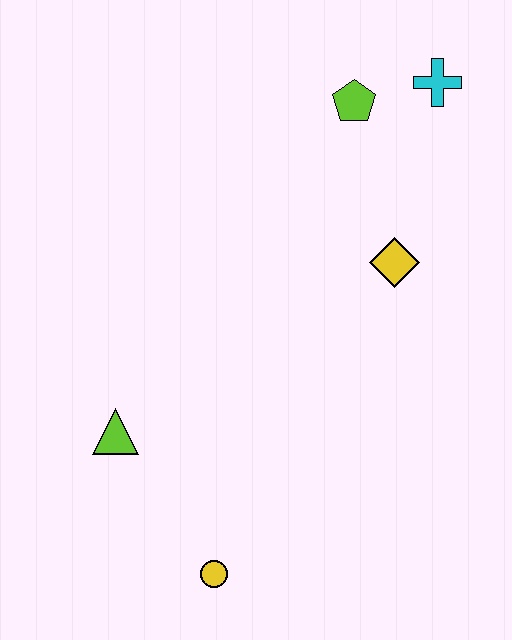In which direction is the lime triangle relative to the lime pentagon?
The lime triangle is below the lime pentagon.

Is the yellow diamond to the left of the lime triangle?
No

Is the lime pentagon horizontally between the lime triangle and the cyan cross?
Yes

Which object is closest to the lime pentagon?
The cyan cross is closest to the lime pentagon.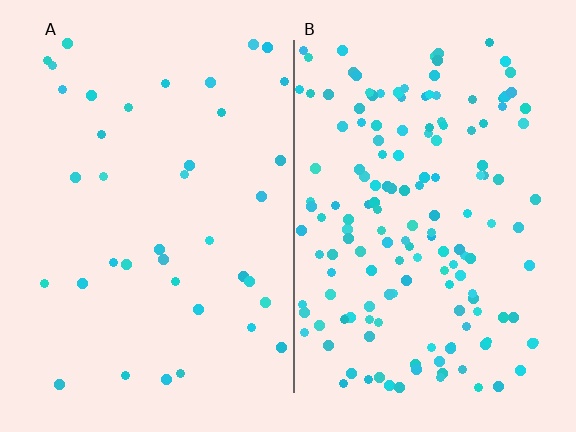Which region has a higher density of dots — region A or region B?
B (the right).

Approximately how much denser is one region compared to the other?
Approximately 4.1× — region B over region A.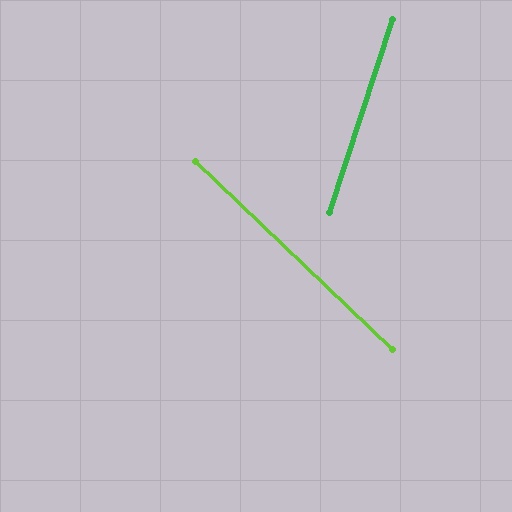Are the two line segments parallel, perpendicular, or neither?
Neither parallel nor perpendicular — they differ by about 64°.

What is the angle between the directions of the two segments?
Approximately 64 degrees.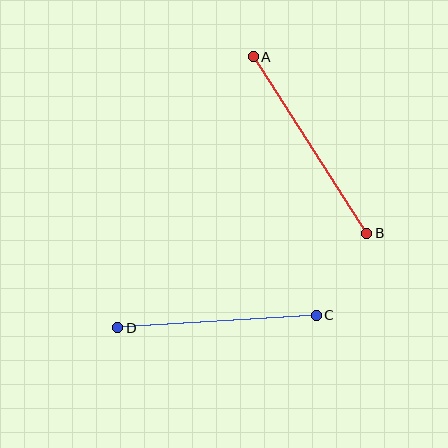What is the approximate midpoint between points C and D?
The midpoint is at approximately (217, 321) pixels.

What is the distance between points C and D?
The distance is approximately 199 pixels.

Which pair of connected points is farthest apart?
Points A and B are farthest apart.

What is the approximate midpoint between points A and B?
The midpoint is at approximately (310, 145) pixels.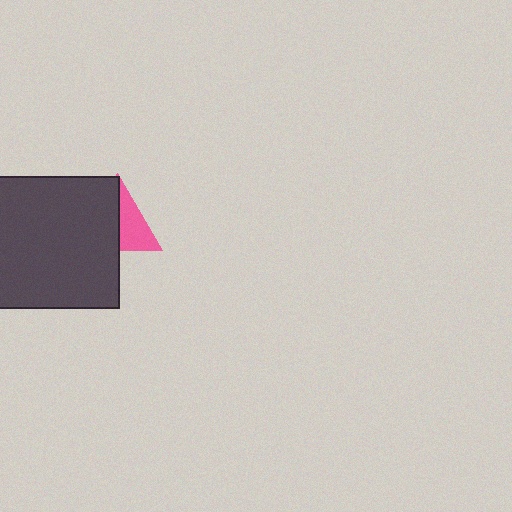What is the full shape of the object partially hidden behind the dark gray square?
The partially hidden object is a pink triangle.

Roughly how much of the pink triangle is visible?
About half of it is visible (roughly 46%).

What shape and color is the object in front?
The object in front is a dark gray square.